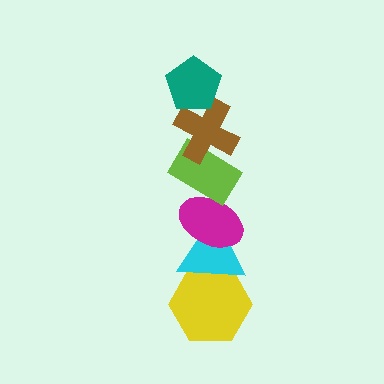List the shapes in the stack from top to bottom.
From top to bottom: the teal pentagon, the brown cross, the lime rectangle, the magenta ellipse, the cyan triangle, the yellow hexagon.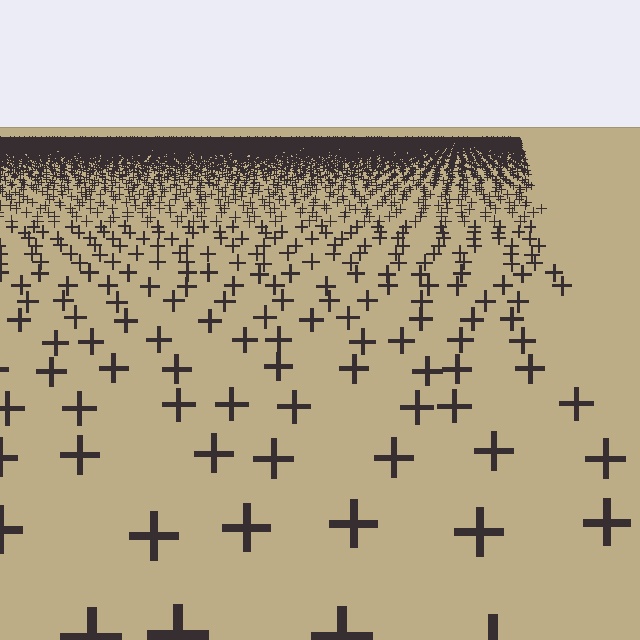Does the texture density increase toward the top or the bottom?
Density increases toward the top.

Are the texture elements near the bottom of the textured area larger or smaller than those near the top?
Larger. Near the bottom, elements are closer to the viewer and appear at a bigger on-screen size.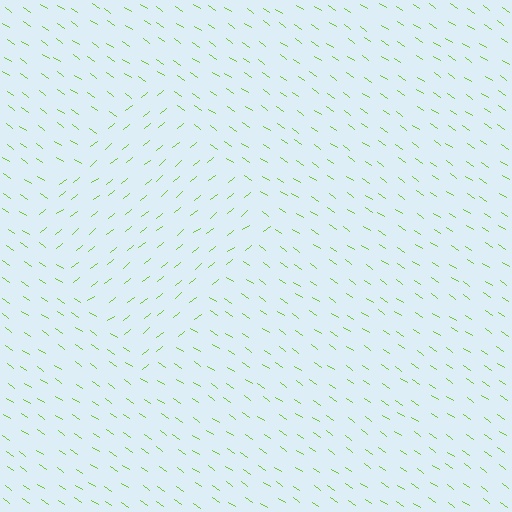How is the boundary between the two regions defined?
The boundary is defined purely by a change in line orientation (approximately 74 degrees difference). All lines are the same color and thickness.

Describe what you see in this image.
The image is filled with small lime line segments. A diamond region in the image has lines oriented differently from the surrounding lines, creating a visible texture boundary.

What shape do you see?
I see a diamond.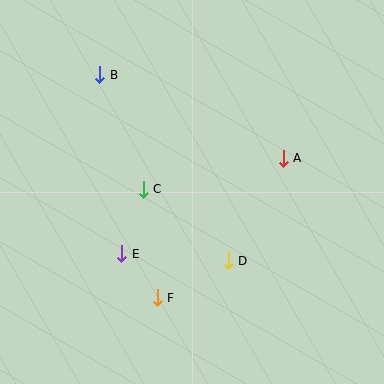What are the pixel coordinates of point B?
Point B is at (100, 75).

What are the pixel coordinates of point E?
Point E is at (122, 254).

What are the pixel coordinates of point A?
Point A is at (283, 158).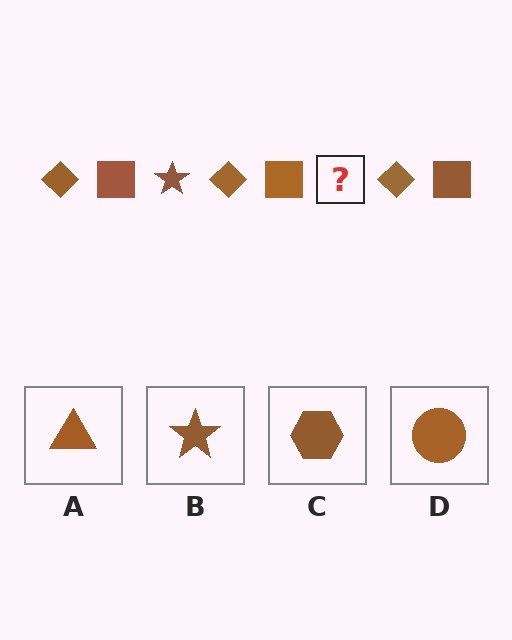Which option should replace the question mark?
Option B.